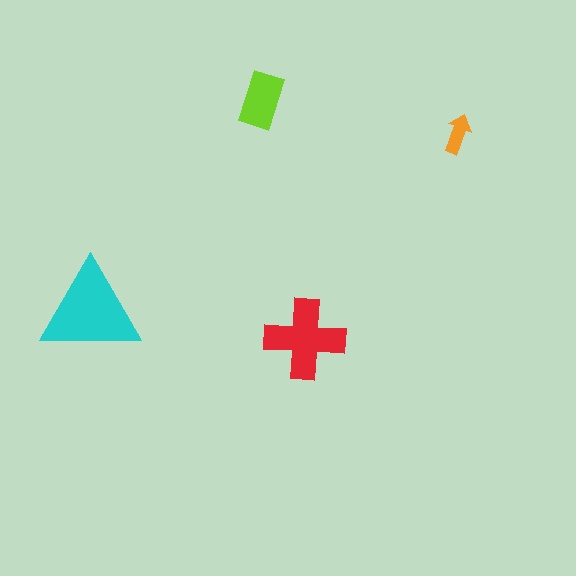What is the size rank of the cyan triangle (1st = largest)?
1st.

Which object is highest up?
The lime rectangle is topmost.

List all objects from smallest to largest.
The orange arrow, the lime rectangle, the red cross, the cyan triangle.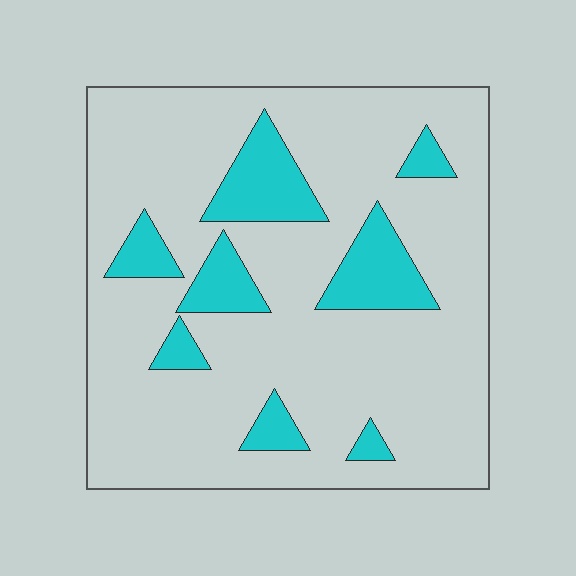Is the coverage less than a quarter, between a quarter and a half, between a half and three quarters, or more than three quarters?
Less than a quarter.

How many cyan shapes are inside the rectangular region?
8.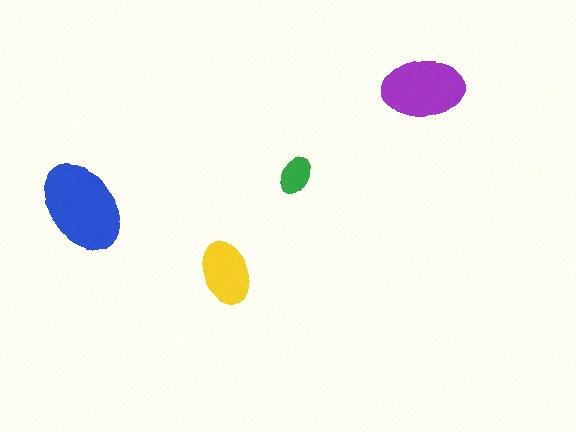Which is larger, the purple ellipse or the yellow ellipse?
The purple one.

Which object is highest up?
The purple ellipse is topmost.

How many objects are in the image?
There are 4 objects in the image.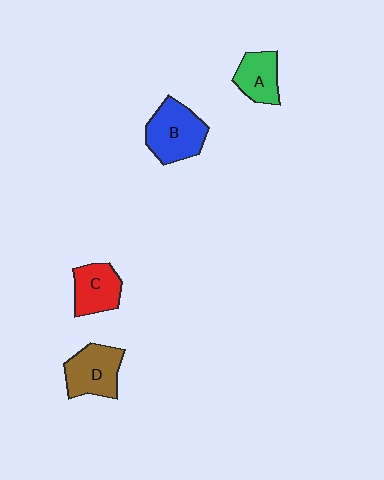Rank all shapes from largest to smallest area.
From largest to smallest: B (blue), D (brown), C (red), A (green).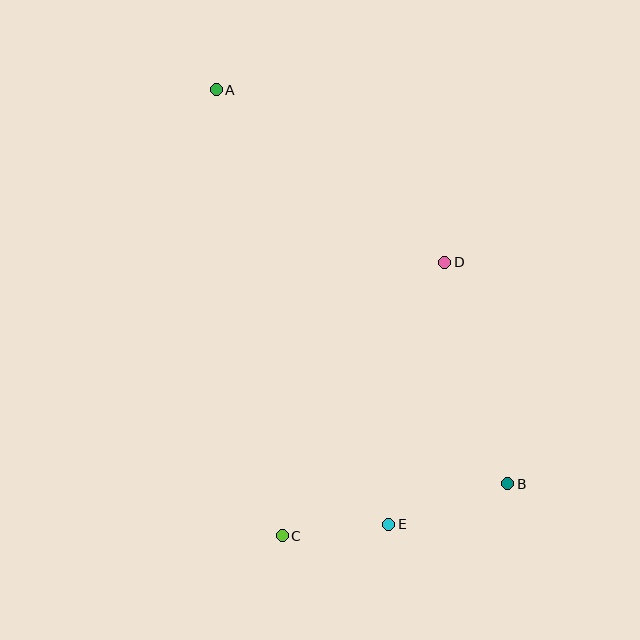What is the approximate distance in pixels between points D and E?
The distance between D and E is approximately 268 pixels.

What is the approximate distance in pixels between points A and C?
The distance between A and C is approximately 451 pixels.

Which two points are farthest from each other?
Points A and B are farthest from each other.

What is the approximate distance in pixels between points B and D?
The distance between B and D is approximately 231 pixels.